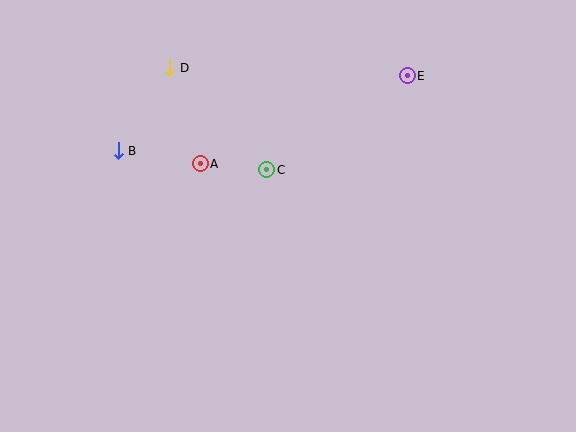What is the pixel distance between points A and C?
The distance between A and C is 67 pixels.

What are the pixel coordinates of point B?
Point B is at (118, 151).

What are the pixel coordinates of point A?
Point A is at (200, 164).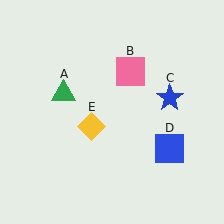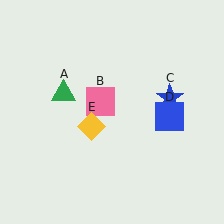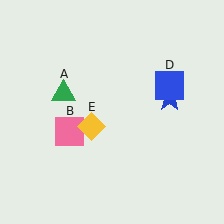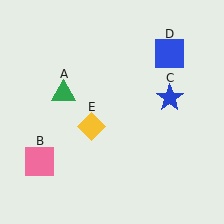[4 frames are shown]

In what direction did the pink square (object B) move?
The pink square (object B) moved down and to the left.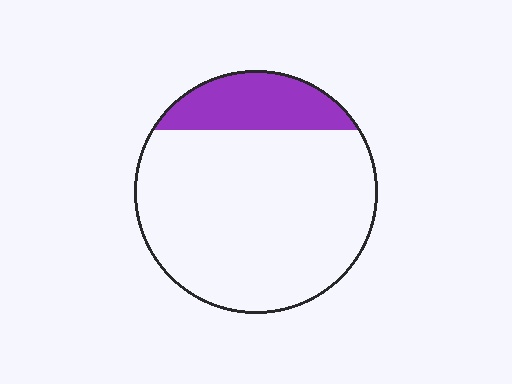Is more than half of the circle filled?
No.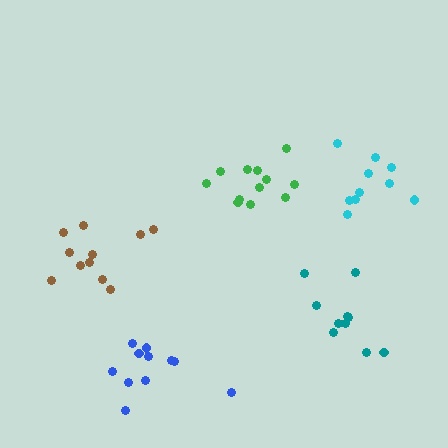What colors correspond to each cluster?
The clusters are colored: teal, green, blue, brown, cyan.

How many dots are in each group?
Group 1: 10 dots, Group 2: 13 dots, Group 3: 11 dots, Group 4: 11 dots, Group 5: 10 dots (55 total).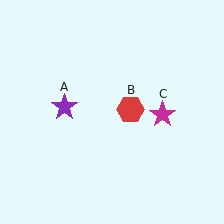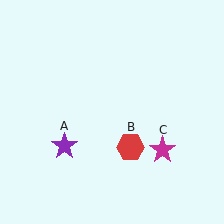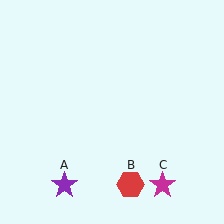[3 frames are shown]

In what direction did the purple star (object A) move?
The purple star (object A) moved down.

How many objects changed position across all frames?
3 objects changed position: purple star (object A), red hexagon (object B), magenta star (object C).